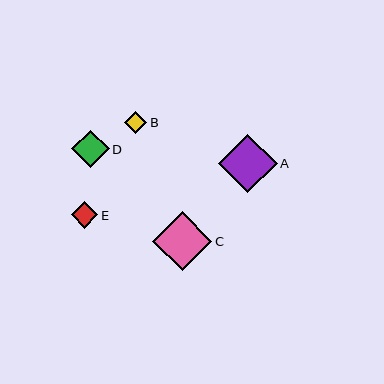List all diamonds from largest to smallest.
From largest to smallest: C, A, D, E, B.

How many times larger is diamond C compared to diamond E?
Diamond C is approximately 2.2 times the size of diamond E.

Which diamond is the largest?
Diamond C is the largest with a size of approximately 59 pixels.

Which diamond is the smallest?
Diamond B is the smallest with a size of approximately 22 pixels.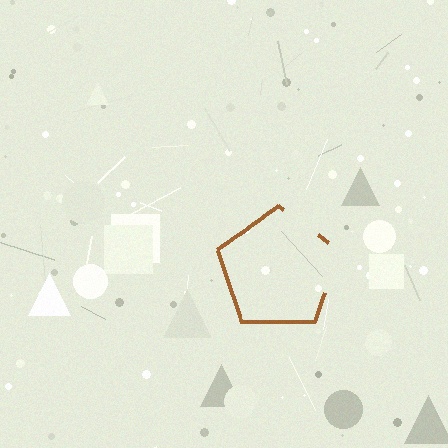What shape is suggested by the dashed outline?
The dashed outline suggests a pentagon.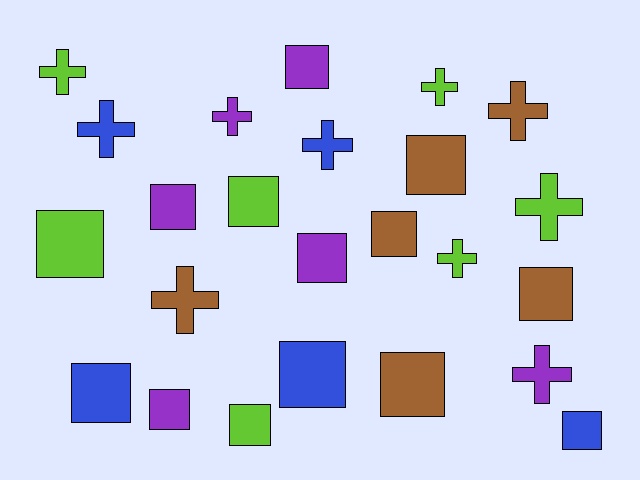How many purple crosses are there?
There are 2 purple crosses.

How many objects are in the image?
There are 24 objects.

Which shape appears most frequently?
Square, with 14 objects.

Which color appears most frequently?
Lime, with 7 objects.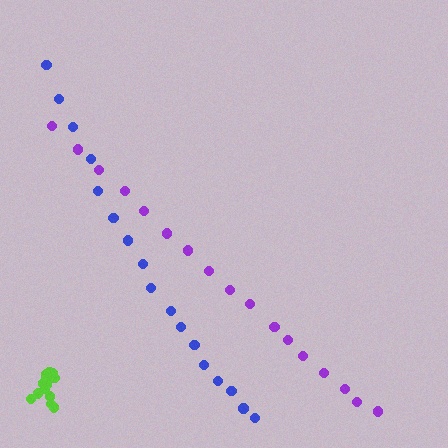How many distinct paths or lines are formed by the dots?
There are 3 distinct paths.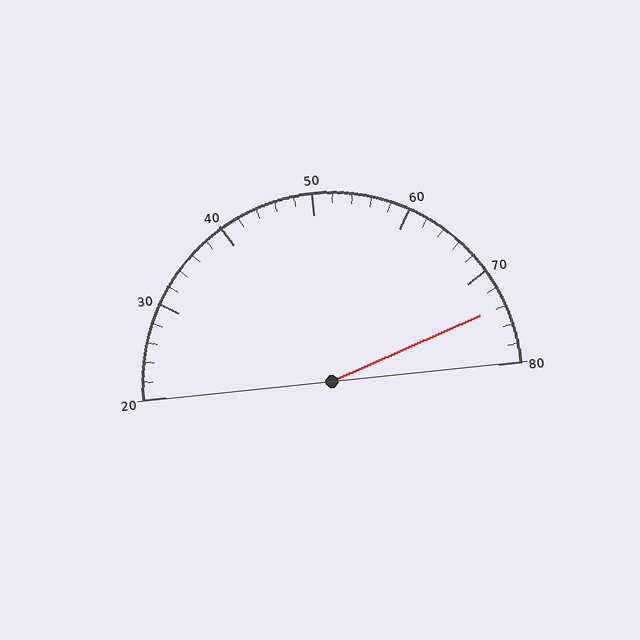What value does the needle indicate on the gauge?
The needle indicates approximately 74.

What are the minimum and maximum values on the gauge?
The gauge ranges from 20 to 80.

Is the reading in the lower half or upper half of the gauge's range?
The reading is in the upper half of the range (20 to 80).